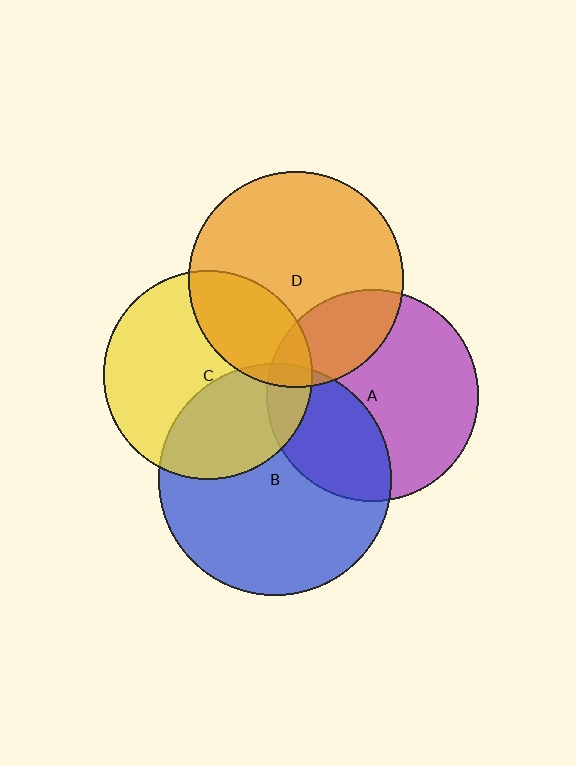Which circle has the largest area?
Circle B (blue).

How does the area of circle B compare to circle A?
Approximately 1.2 times.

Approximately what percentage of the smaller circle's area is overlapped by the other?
Approximately 35%.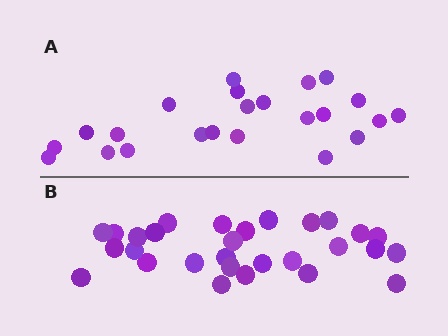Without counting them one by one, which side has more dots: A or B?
Region B (the bottom region) has more dots.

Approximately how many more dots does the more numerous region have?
Region B has about 6 more dots than region A.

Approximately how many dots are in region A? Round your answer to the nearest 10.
About 20 dots. (The exact count is 23, which rounds to 20.)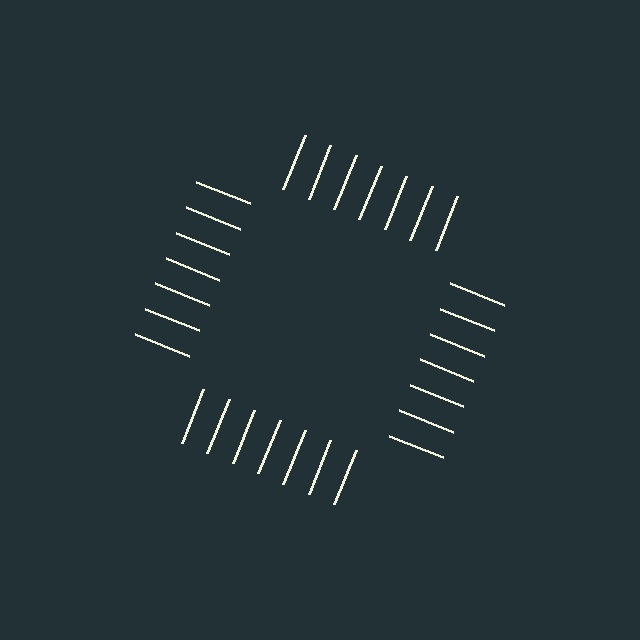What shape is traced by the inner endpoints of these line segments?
An illusory square — the line segments terminate on its edges but no continuous stroke is drawn.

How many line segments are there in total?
28 — 7 along each of the 4 edges.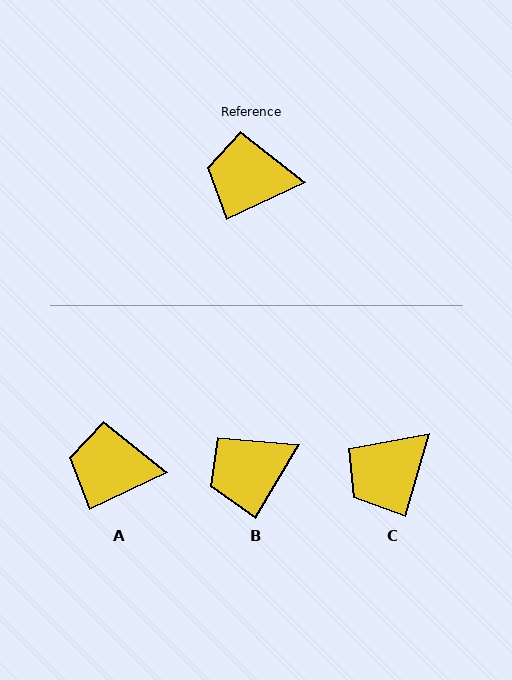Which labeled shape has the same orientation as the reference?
A.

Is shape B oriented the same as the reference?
No, it is off by about 34 degrees.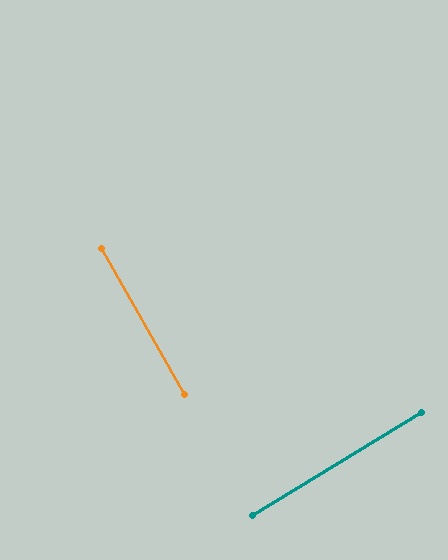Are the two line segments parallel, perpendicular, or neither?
Perpendicular — they meet at approximately 88°.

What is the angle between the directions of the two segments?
Approximately 88 degrees.